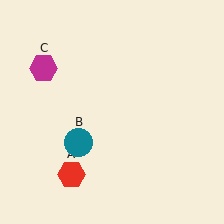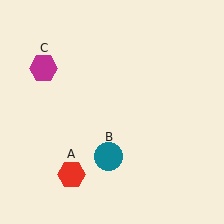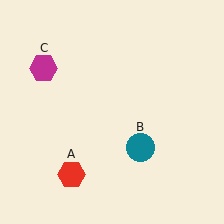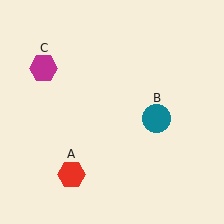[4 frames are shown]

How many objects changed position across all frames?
1 object changed position: teal circle (object B).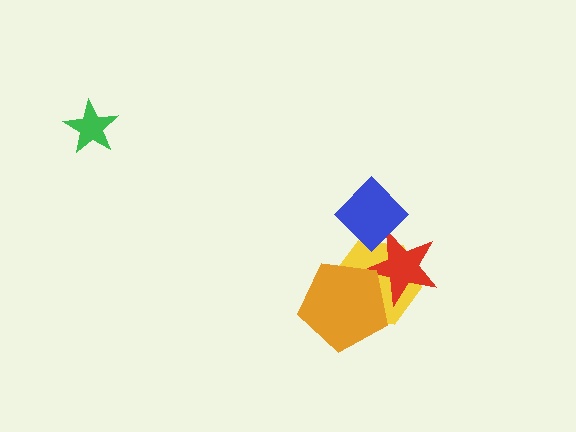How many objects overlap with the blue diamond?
2 objects overlap with the blue diamond.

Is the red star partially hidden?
Yes, it is partially covered by another shape.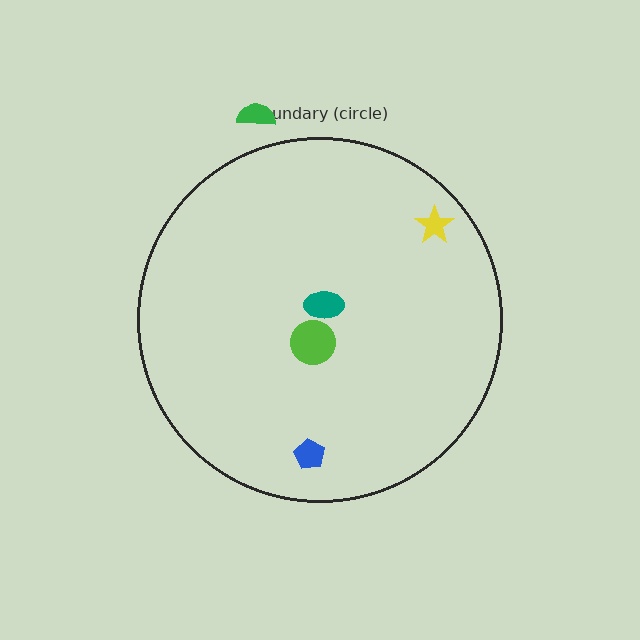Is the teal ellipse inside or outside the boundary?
Inside.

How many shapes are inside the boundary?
4 inside, 1 outside.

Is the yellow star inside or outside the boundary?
Inside.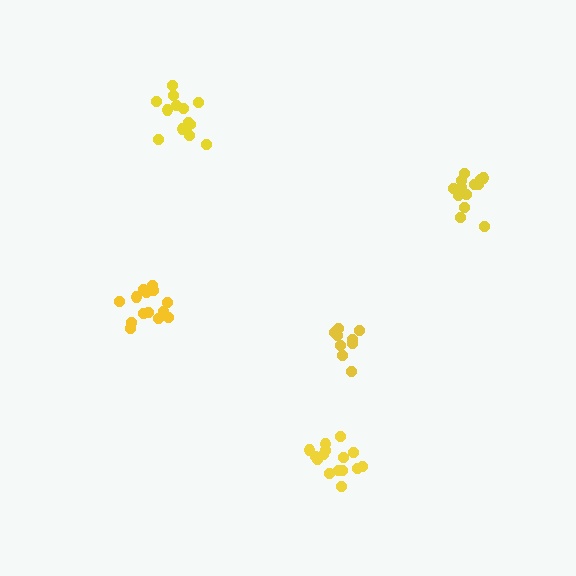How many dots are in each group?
Group 1: 14 dots, Group 2: 15 dots, Group 3: 9 dots, Group 4: 15 dots, Group 5: 15 dots (68 total).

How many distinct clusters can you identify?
There are 5 distinct clusters.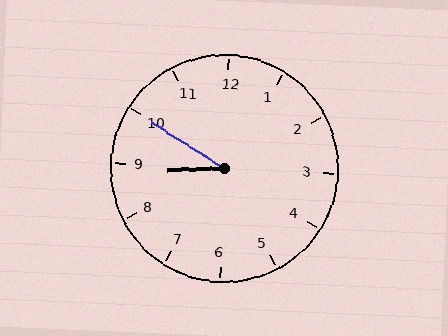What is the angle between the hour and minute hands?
Approximately 35 degrees.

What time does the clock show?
8:50.